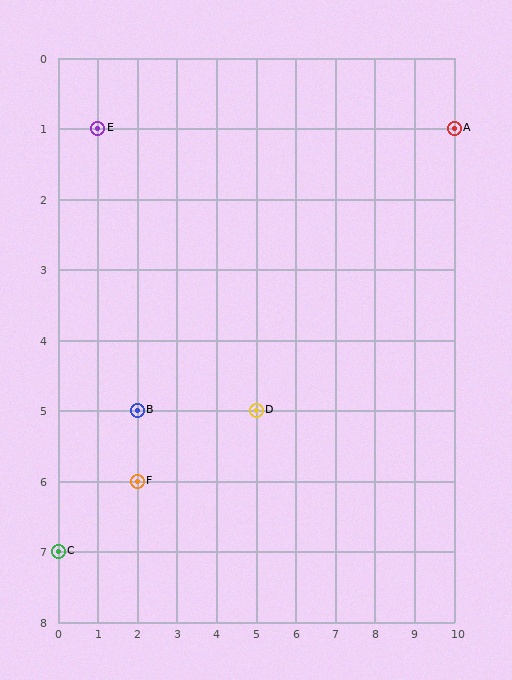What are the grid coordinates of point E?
Point E is at grid coordinates (1, 1).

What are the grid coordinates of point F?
Point F is at grid coordinates (2, 6).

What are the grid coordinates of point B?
Point B is at grid coordinates (2, 5).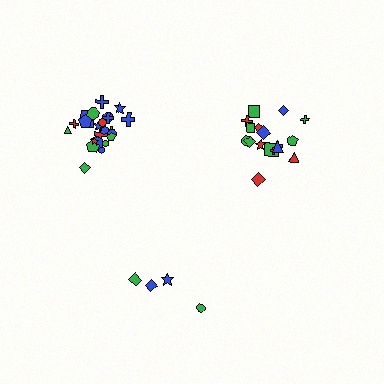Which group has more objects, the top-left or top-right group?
The top-left group.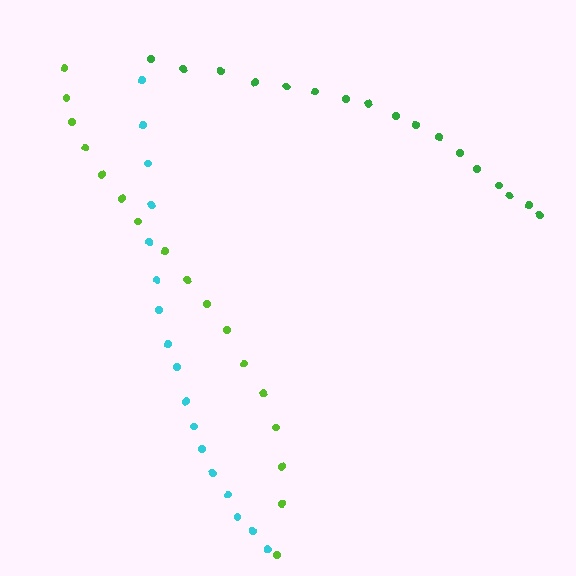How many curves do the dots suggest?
There are 3 distinct paths.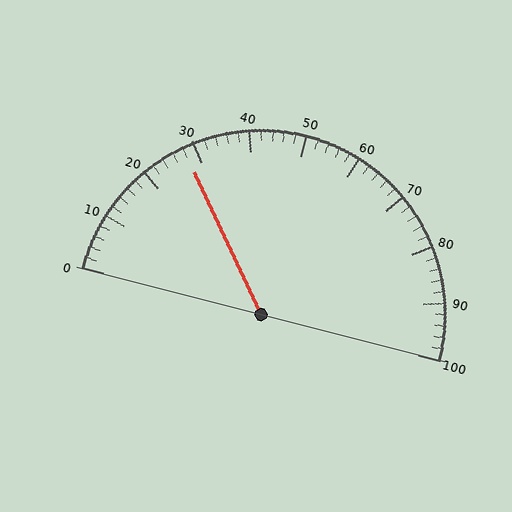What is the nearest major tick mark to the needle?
The nearest major tick mark is 30.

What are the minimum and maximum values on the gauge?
The gauge ranges from 0 to 100.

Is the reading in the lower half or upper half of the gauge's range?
The reading is in the lower half of the range (0 to 100).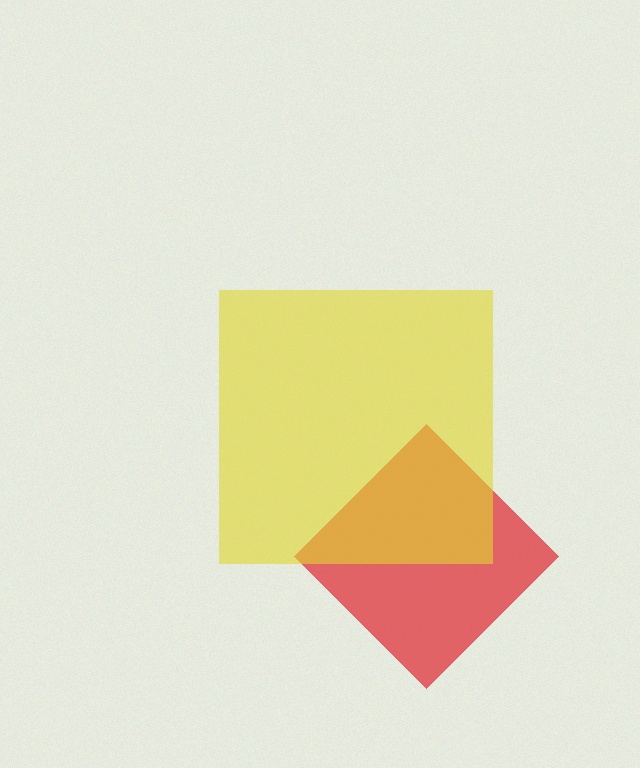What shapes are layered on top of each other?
The layered shapes are: a red diamond, a yellow square.